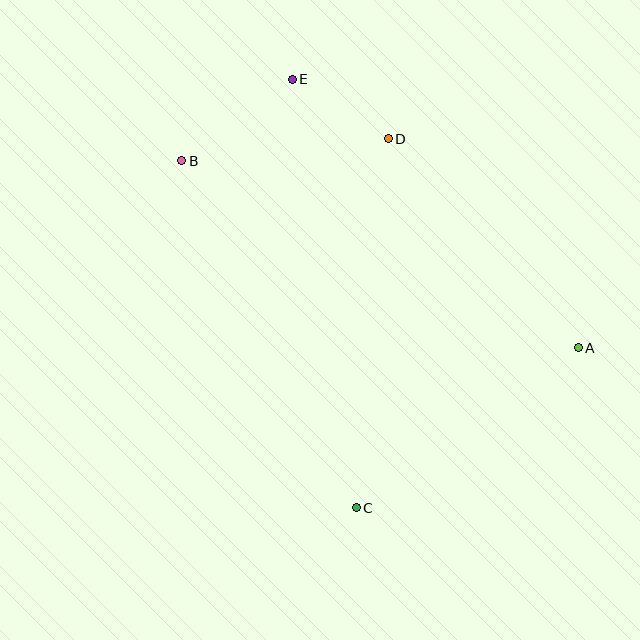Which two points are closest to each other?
Points D and E are closest to each other.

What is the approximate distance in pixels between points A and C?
The distance between A and C is approximately 274 pixels.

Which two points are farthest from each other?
Points A and B are farthest from each other.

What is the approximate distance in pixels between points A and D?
The distance between A and D is approximately 282 pixels.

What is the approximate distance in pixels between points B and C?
The distance between B and C is approximately 388 pixels.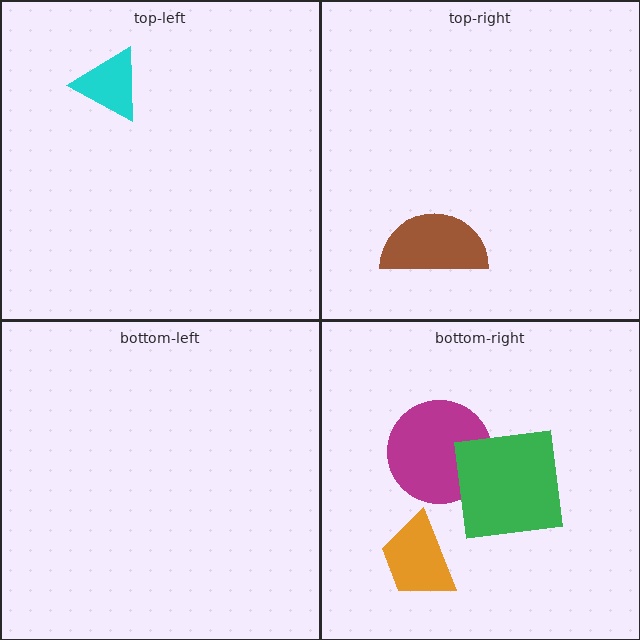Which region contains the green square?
The bottom-right region.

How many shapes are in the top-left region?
1.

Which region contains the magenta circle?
The bottom-right region.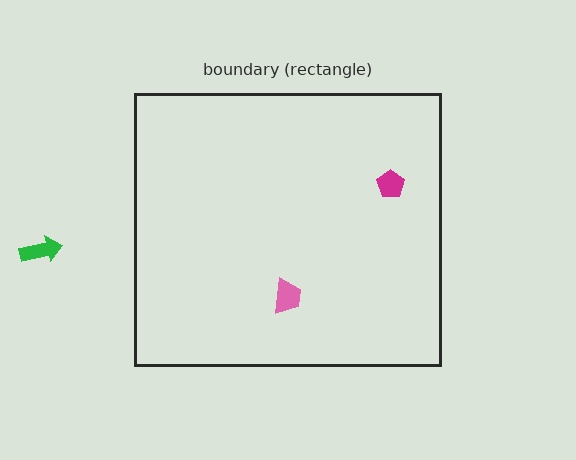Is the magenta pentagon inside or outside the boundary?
Inside.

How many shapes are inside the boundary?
2 inside, 1 outside.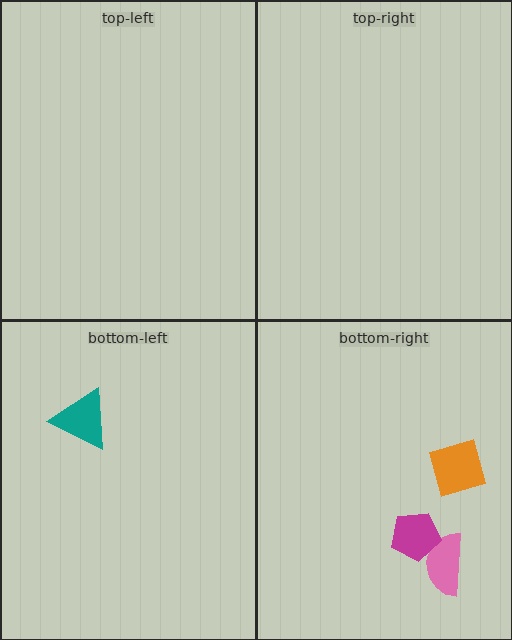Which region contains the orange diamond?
The bottom-right region.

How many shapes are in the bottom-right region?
3.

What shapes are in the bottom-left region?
The teal triangle.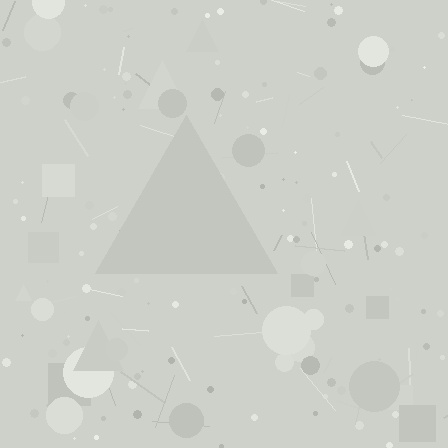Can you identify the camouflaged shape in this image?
The camouflaged shape is a triangle.